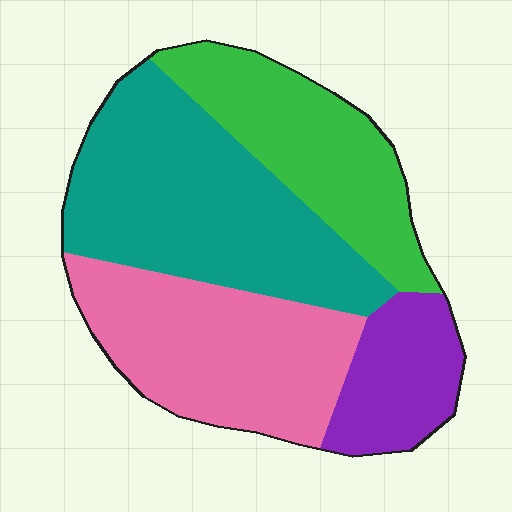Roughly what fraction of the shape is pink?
Pink covers about 30% of the shape.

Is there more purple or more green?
Green.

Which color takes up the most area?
Teal, at roughly 35%.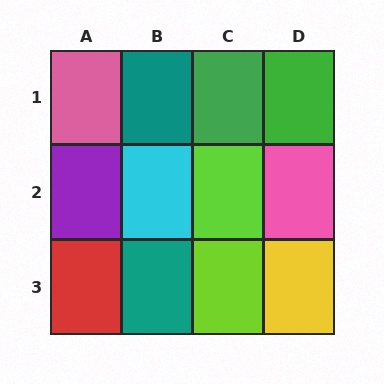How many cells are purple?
1 cell is purple.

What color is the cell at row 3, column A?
Red.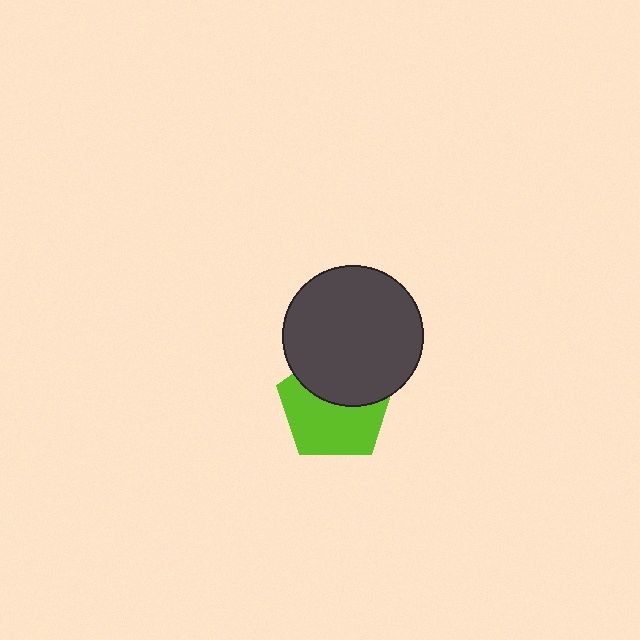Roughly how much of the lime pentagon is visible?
About half of it is visible (roughly 59%).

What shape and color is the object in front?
The object in front is a dark gray circle.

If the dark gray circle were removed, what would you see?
You would see the complete lime pentagon.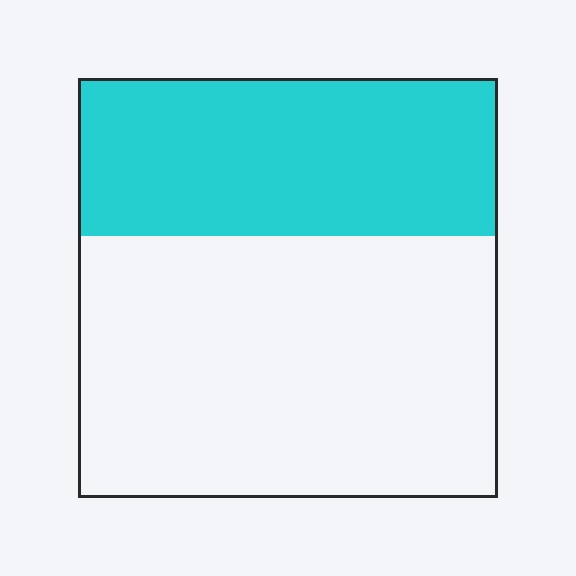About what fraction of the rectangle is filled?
About three eighths (3/8).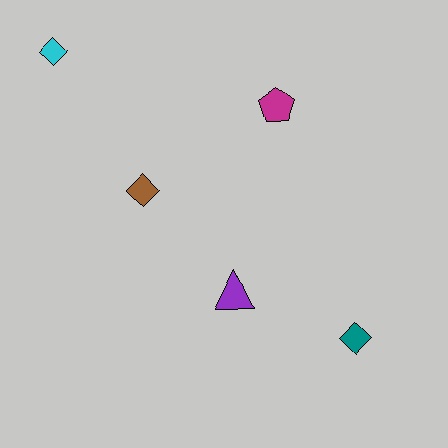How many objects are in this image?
There are 5 objects.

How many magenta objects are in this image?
There is 1 magenta object.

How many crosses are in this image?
There are no crosses.